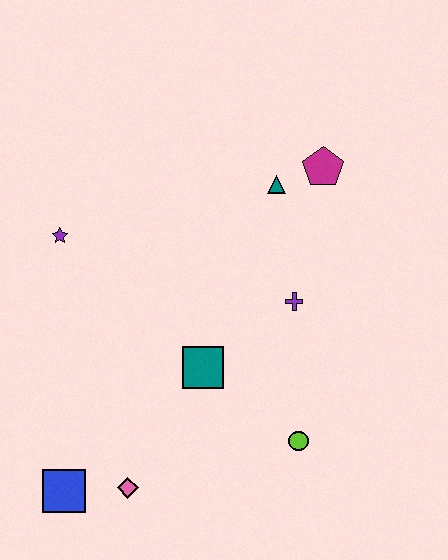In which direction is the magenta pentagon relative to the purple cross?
The magenta pentagon is above the purple cross.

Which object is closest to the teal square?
The purple cross is closest to the teal square.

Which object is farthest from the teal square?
The magenta pentagon is farthest from the teal square.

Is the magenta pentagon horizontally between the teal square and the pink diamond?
No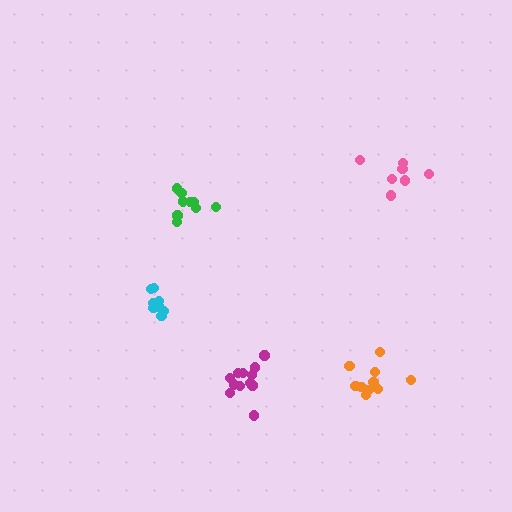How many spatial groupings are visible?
There are 5 spatial groupings.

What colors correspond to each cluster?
The clusters are colored: orange, pink, cyan, green, magenta.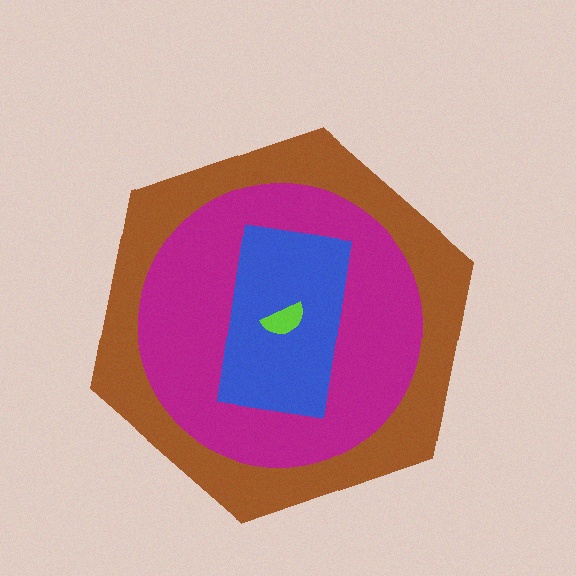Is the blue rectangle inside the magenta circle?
Yes.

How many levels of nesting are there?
4.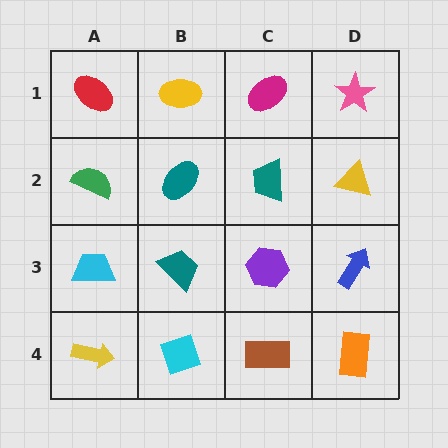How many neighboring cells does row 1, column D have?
2.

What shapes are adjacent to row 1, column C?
A teal trapezoid (row 2, column C), a yellow ellipse (row 1, column B), a pink star (row 1, column D).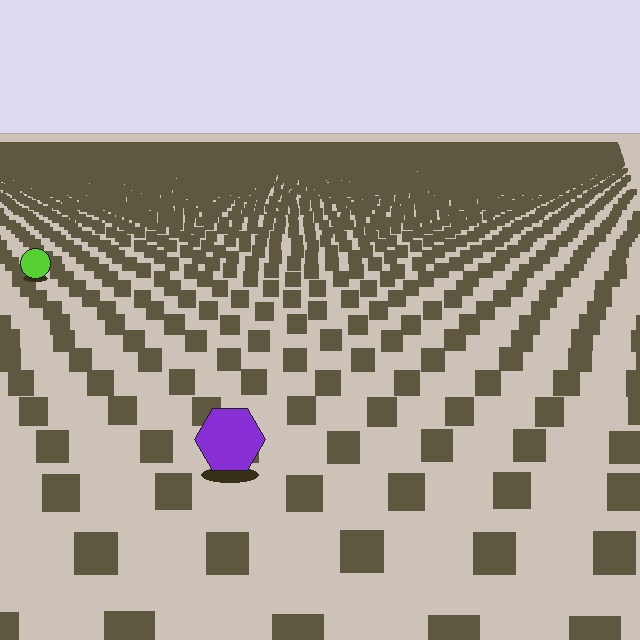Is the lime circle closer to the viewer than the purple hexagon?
No. The purple hexagon is closer — you can tell from the texture gradient: the ground texture is coarser near it.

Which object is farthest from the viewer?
The lime circle is farthest from the viewer. It appears smaller and the ground texture around it is denser.